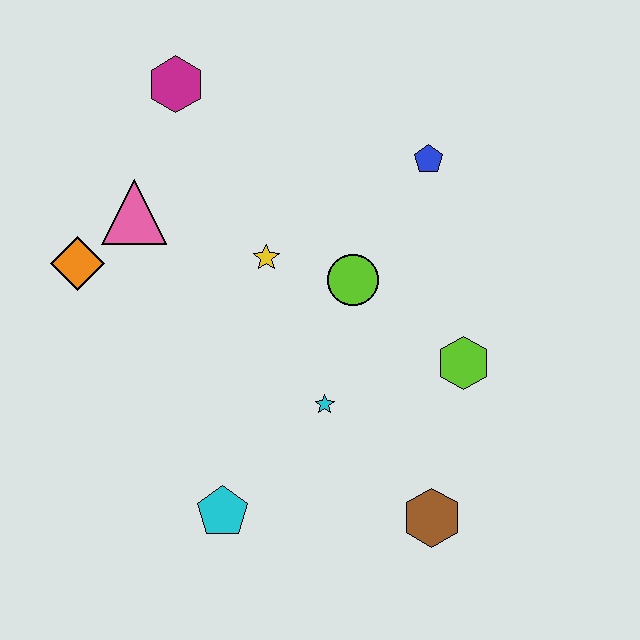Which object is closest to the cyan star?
The lime circle is closest to the cyan star.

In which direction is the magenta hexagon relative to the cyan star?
The magenta hexagon is above the cyan star.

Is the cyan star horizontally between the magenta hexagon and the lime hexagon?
Yes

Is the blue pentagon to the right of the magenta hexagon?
Yes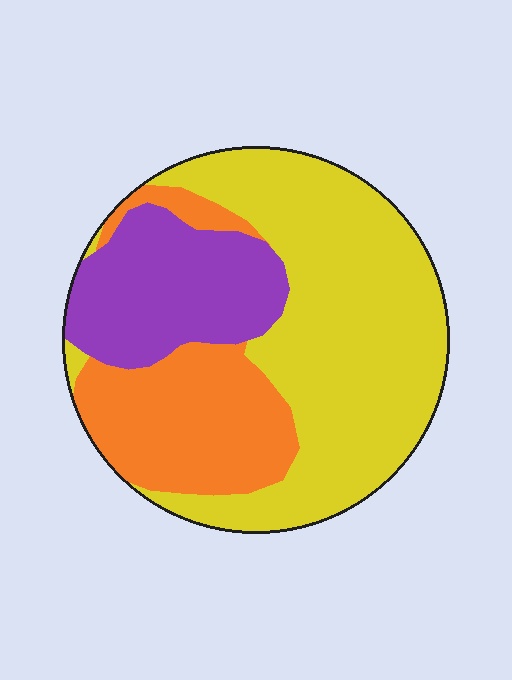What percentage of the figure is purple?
Purple covers roughly 20% of the figure.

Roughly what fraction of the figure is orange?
Orange covers 25% of the figure.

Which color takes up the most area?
Yellow, at roughly 55%.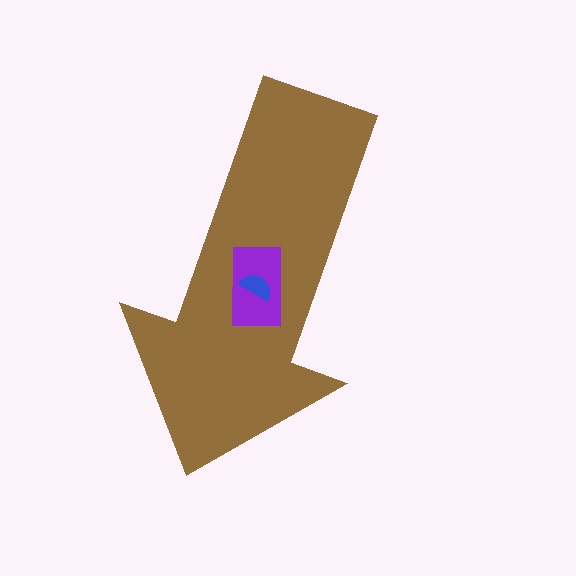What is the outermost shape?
The brown arrow.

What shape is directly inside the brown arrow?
The purple rectangle.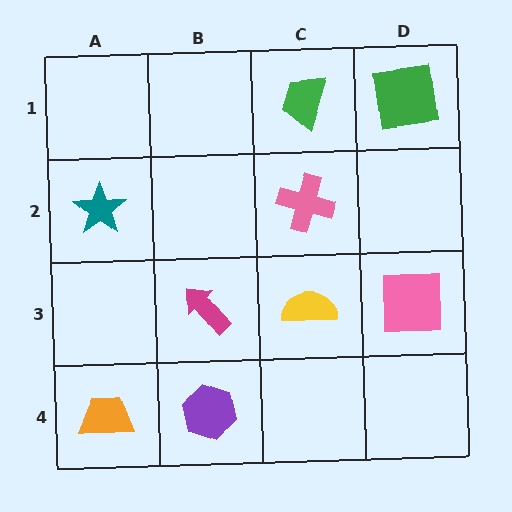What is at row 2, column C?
A pink cross.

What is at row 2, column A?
A teal star.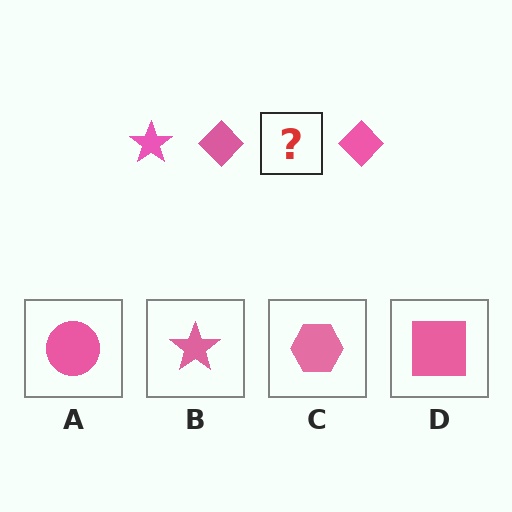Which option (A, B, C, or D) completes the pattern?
B.